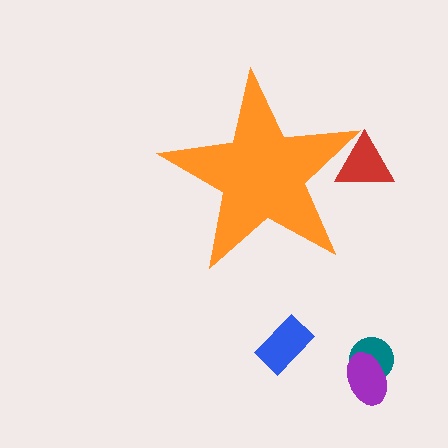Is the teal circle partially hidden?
No, the teal circle is fully visible.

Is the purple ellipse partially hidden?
No, the purple ellipse is fully visible.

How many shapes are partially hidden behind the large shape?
1 shape is partially hidden.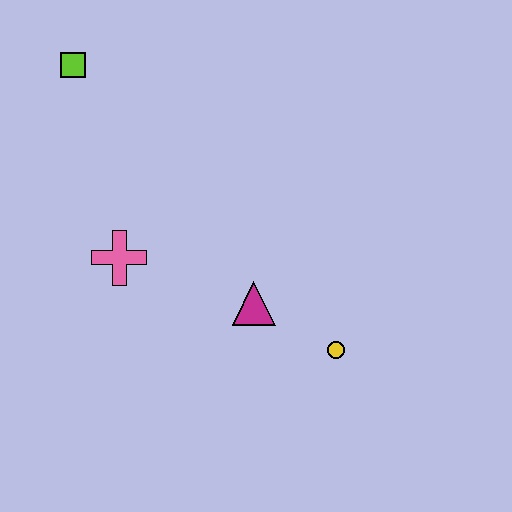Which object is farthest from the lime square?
The yellow circle is farthest from the lime square.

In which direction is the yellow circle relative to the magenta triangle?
The yellow circle is to the right of the magenta triangle.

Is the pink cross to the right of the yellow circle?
No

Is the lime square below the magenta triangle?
No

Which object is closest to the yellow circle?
The magenta triangle is closest to the yellow circle.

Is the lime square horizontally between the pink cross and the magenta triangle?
No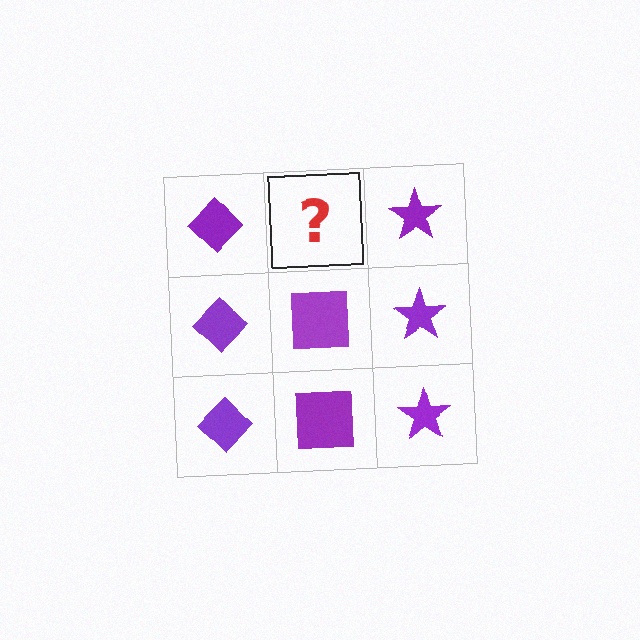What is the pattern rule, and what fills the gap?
The rule is that each column has a consistent shape. The gap should be filled with a purple square.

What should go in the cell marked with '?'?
The missing cell should contain a purple square.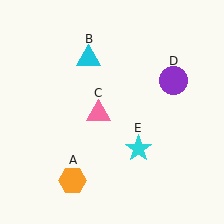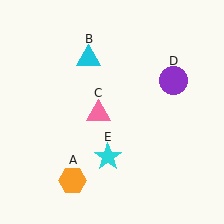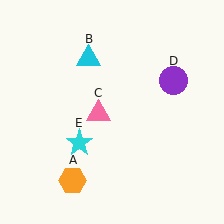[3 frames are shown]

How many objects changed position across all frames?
1 object changed position: cyan star (object E).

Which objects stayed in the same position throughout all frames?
Orange hexagon (object A) and cyan triangle (object B) and pink triangle (object C) and purple circle (object D) remained stationary.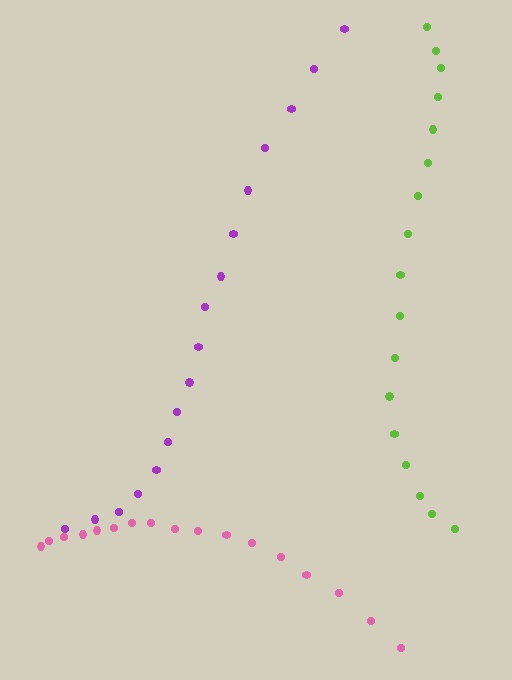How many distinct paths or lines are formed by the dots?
There are 3 distinct paths.